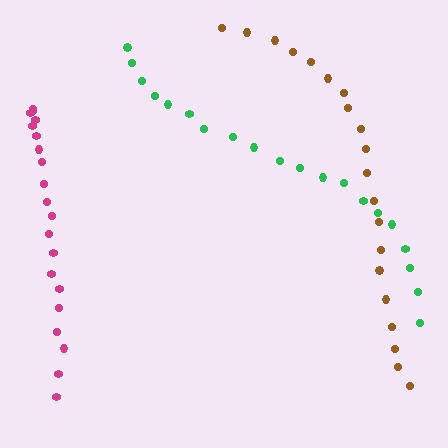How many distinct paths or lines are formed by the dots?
There are 3 distinct paths.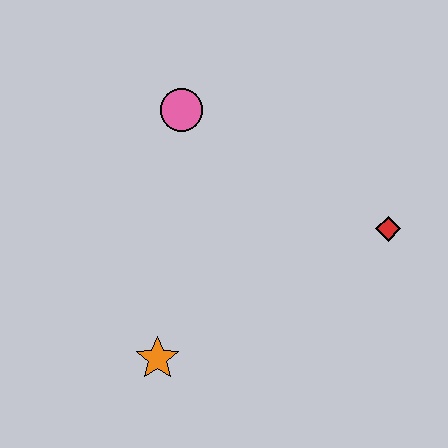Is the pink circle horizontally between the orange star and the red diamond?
Yes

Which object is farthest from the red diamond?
The orange star is farthest from the red diamond.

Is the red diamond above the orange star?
Yes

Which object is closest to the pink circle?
The red diamond is closest to the pink circle.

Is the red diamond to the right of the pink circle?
Yes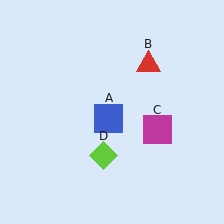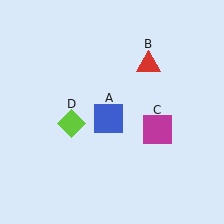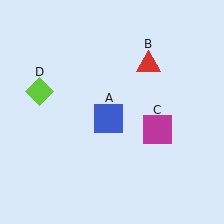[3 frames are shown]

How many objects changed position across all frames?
1 object changed position: lime diamond (object D).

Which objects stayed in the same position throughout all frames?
Blue square (object A) and red triangle (object B) and magenta square (object C) remained stationary.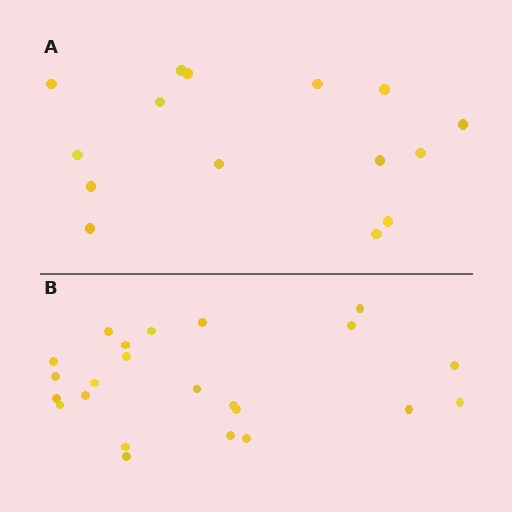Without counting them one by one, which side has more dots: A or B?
Region B (the bottom region) has more dots.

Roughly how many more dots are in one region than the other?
Region B has roughly 8 or so more dots than region A.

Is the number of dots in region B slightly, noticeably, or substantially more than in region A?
Region B has substantially more. The ratio is roughly 1.5 to 1.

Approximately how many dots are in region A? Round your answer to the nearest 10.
About 20 dots. (The exact count is 15, which rounds to 20.)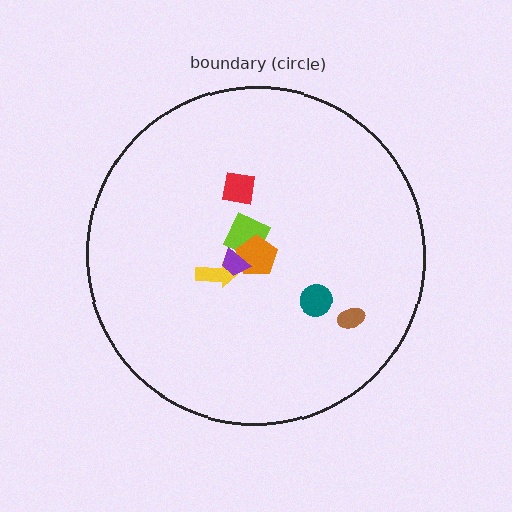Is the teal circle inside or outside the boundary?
Inside.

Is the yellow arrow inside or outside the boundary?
Inside.